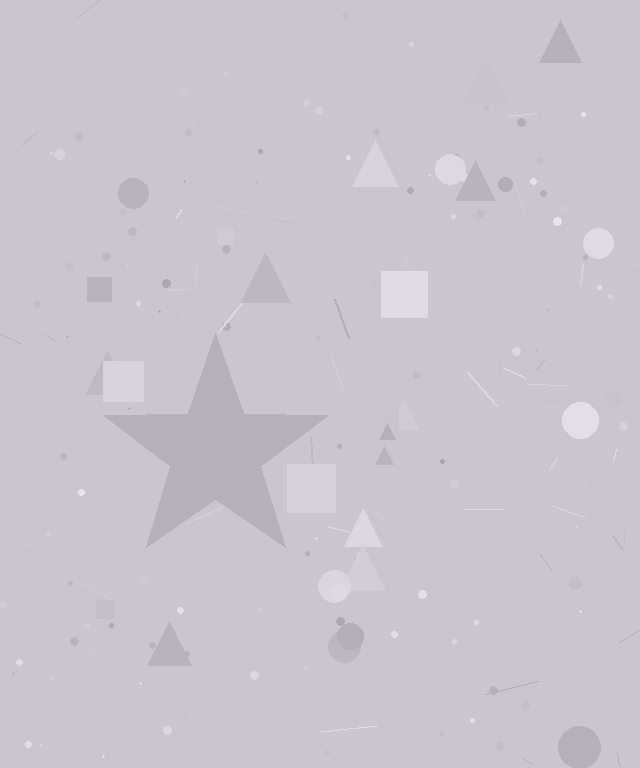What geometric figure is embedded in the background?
A star is embedded in the background.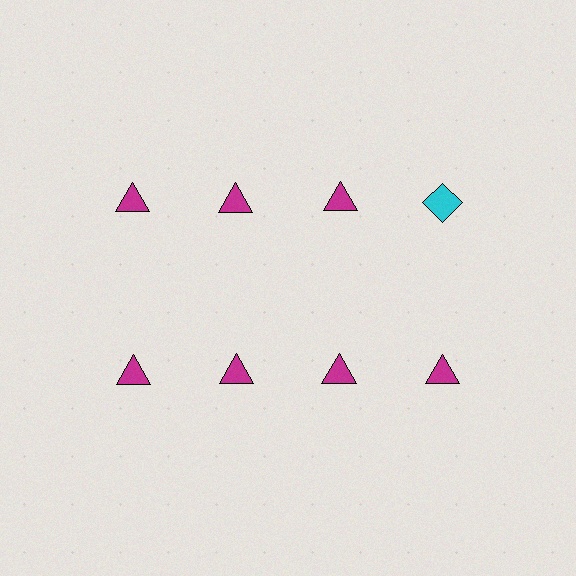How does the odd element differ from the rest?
It differs in both color (cyan instead of magenta) and shape (diamond instead of triangle).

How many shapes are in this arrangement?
There are 8 shapes arranged in a grid pattern.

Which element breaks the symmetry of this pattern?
The cyan diamond in the top row, second from right column breaks the symmetry. All other shapes are magenta triangles.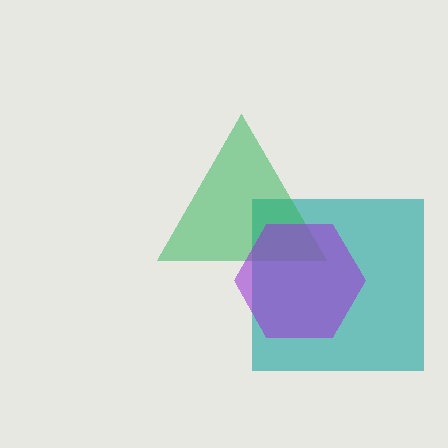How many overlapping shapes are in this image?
There are 3 overlapping shapes in the image.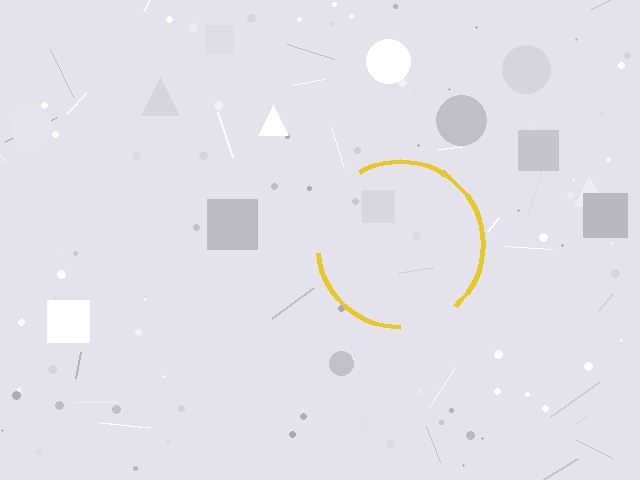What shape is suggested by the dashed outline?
The dashed outline suggests a circle.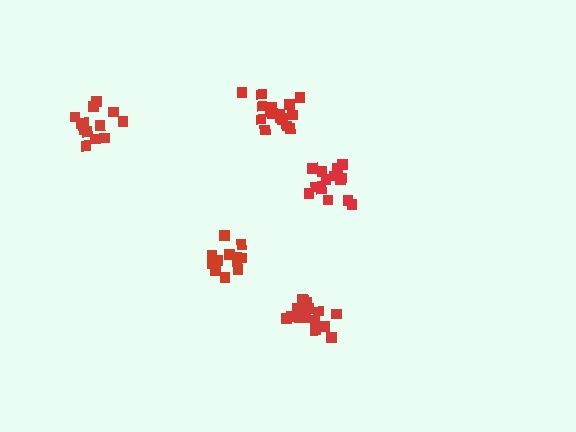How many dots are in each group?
Group 1: 14 dots, Group 2: 13 dots, Group 3: 17 dots, Group 4: 17 dots, Group 5: 13 dots (74 total).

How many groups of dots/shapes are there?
There are 5 groups.